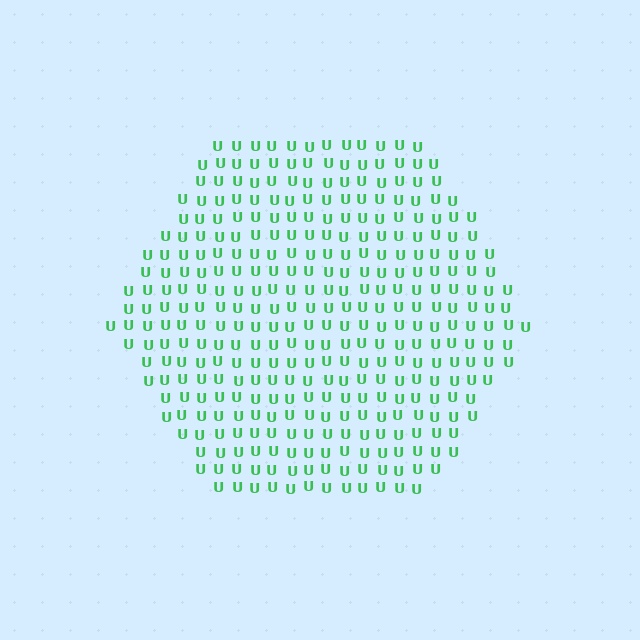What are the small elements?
The small elements are letter U's.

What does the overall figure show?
The overall figure shows a hexagon.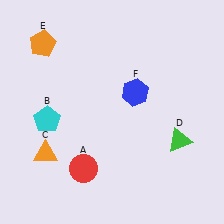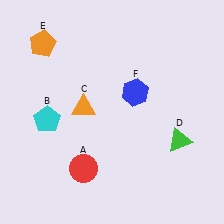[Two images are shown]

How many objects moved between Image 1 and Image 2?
1 object moved between the two images.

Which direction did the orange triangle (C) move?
The orange triangle (C) moved up.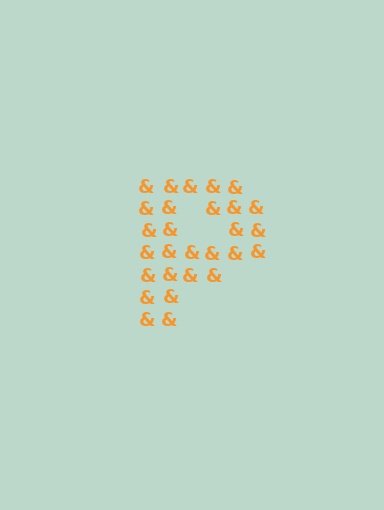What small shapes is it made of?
It is made of small ampersands.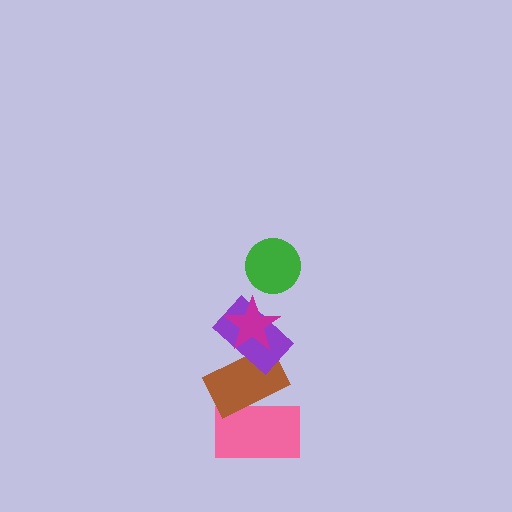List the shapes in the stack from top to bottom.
From top to bottom: the green circle, the magenta star, the purple rectangle, the brown rectangle, the pink rectangle.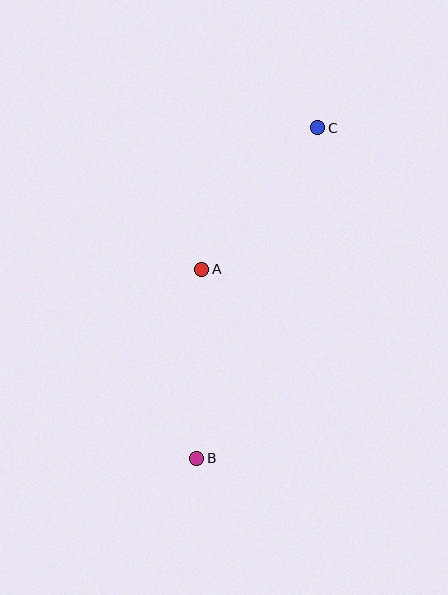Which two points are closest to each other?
Points A and C are closest to each other.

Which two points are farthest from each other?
Points B and C are farthest from each other.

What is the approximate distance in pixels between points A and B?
The distance between A and B is approximately 189 pixels.